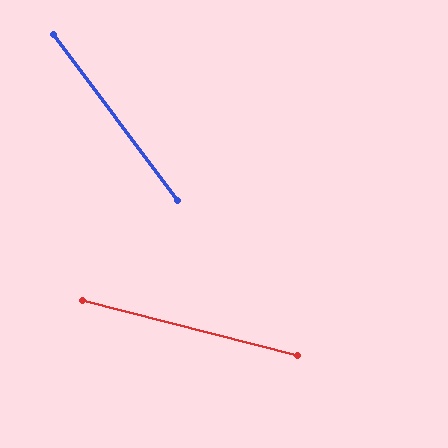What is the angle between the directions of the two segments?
Approximately 39 degrees.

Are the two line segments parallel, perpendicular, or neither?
Neither parallel nor perpendicular — they differ by about 39°.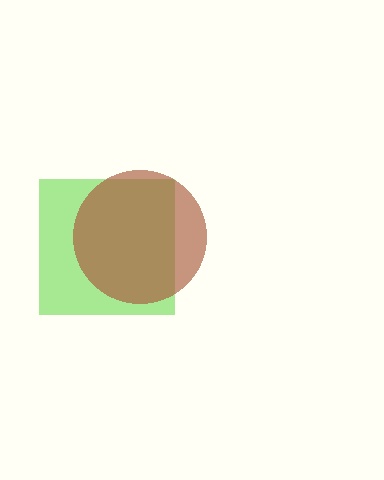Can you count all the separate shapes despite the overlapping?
Yes, there are 2 separate shapes.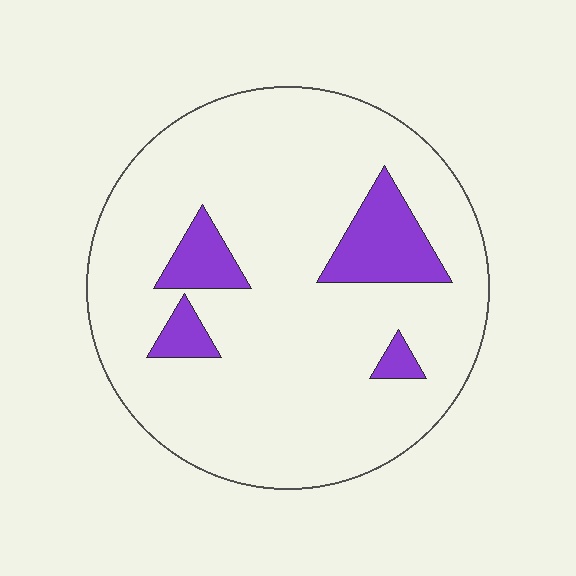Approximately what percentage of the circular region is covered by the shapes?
Approximately 15%.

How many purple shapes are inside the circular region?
4.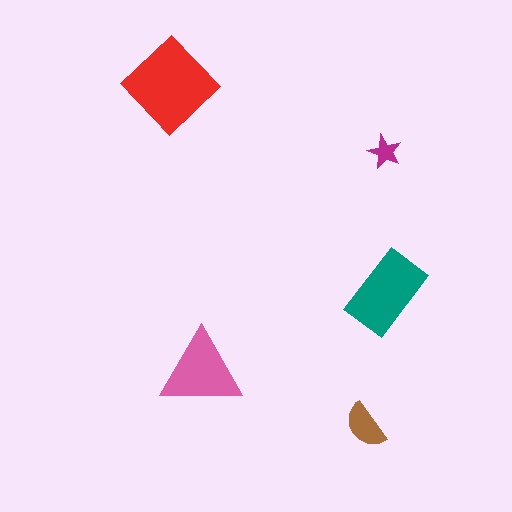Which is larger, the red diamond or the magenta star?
The red diamond.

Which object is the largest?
The red diamond.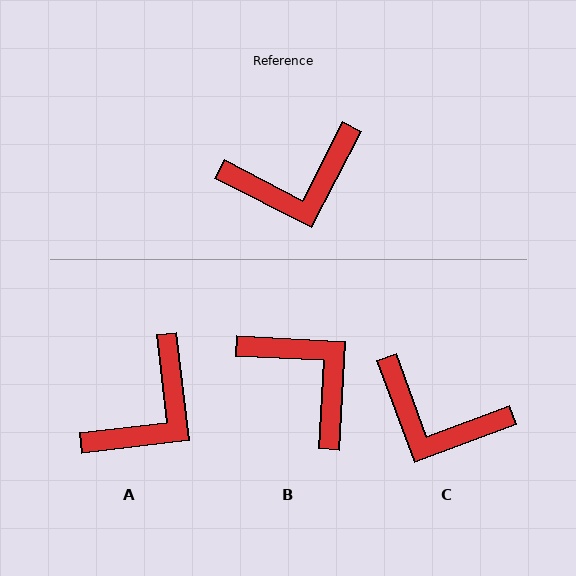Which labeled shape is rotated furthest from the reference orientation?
B, about 114 degrees away.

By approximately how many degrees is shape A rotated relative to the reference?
Approximately 34 degrees counter-clockwise.